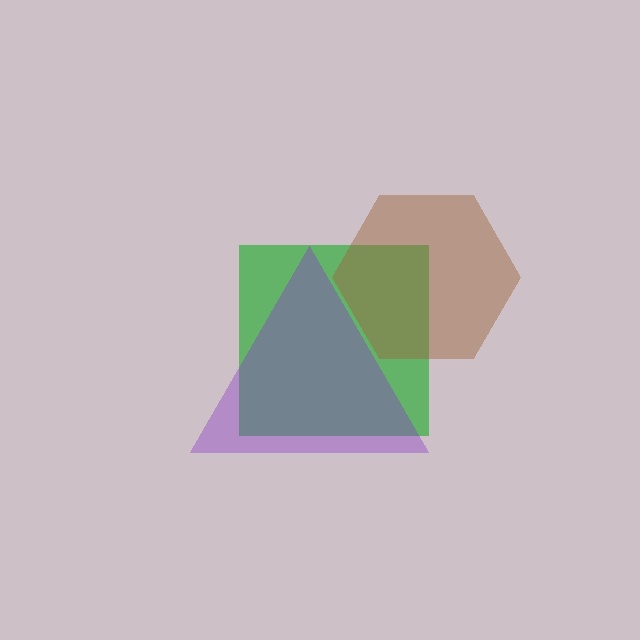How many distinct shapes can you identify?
There are 3 distinct shapes: a green square, a brown hexagon, a purple triangle.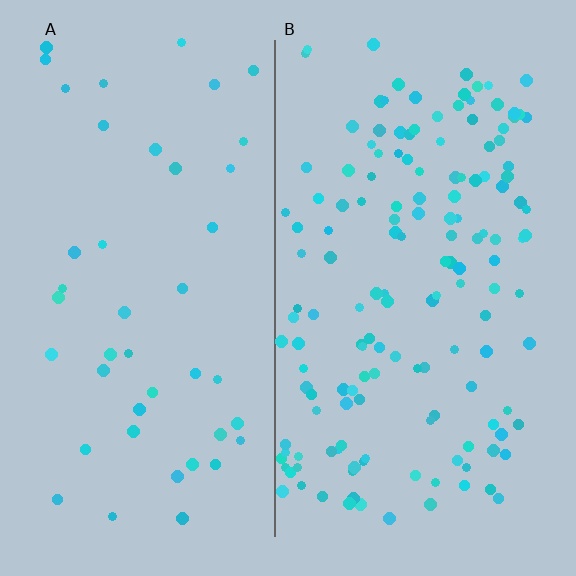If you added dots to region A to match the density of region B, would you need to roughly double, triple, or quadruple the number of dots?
Approximately triple.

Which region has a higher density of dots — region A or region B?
B (the right).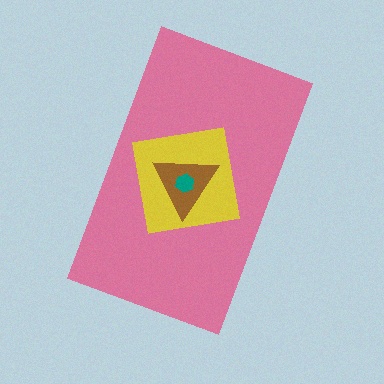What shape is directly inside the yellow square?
The brown triangle.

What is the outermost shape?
The pink rectangle.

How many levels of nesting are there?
4.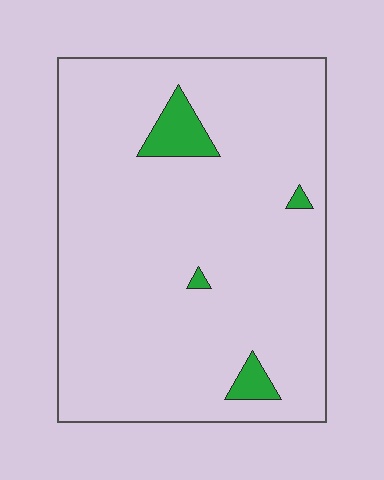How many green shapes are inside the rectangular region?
4.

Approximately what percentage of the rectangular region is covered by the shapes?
Approximately 5%.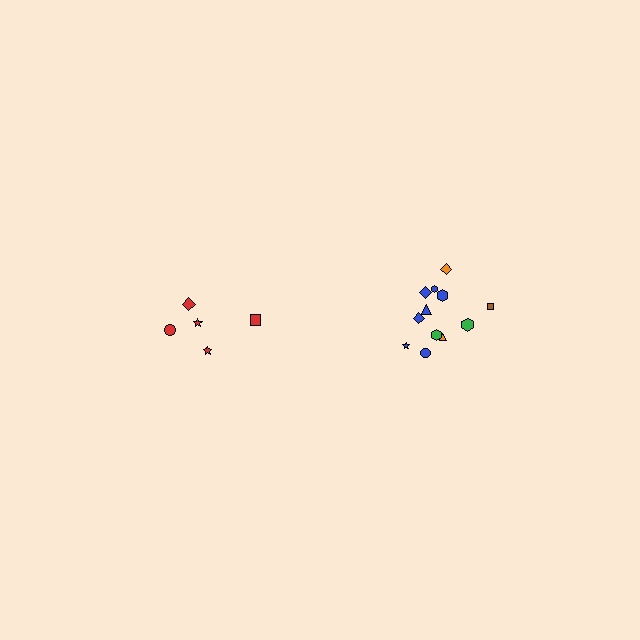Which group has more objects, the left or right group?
The right group.